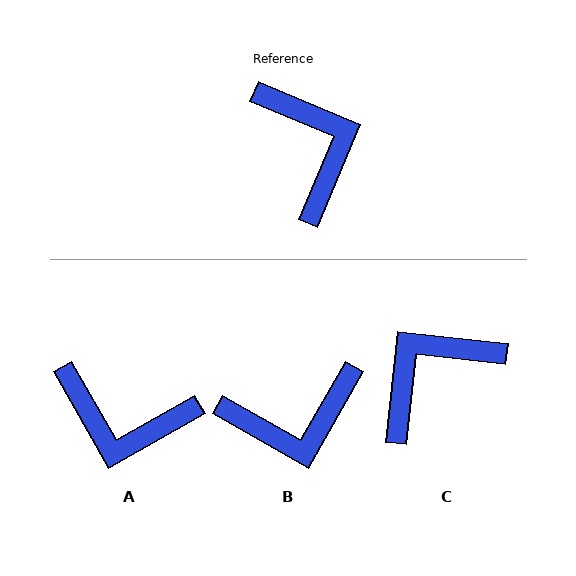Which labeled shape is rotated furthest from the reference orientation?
A, about 128 degrees away.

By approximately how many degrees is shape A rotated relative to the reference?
Approximately 128 degrees clockwise.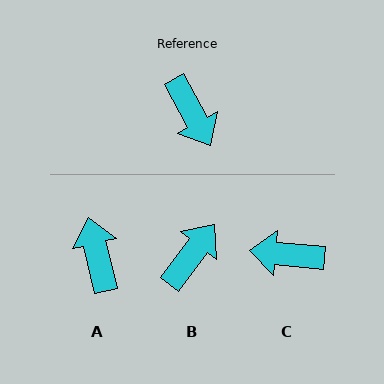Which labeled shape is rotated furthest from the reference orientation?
A, about 165 degrees away.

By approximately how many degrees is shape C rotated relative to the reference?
Approximately 124 degrees clockwise.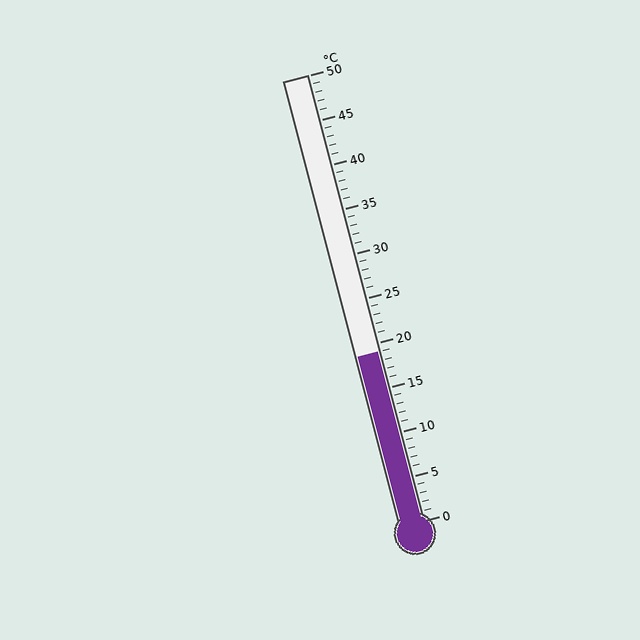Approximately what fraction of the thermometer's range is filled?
The thermometer is filled to approximately 40% of its range.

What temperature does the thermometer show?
The thermometer shows approximately 19°C.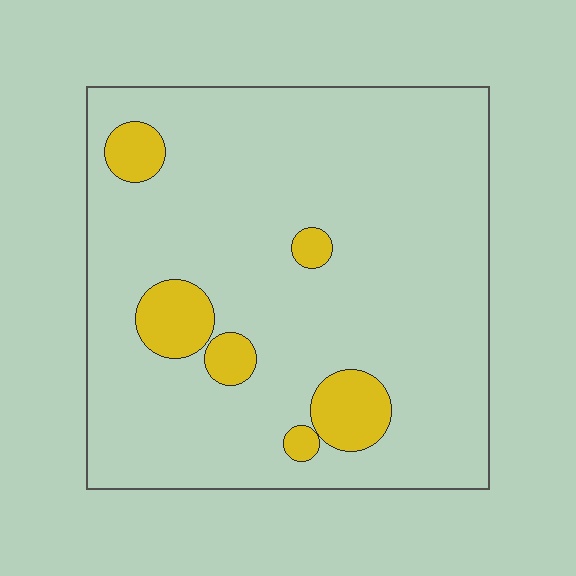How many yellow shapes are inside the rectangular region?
6.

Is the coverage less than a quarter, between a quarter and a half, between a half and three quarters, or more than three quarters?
Less than a quarter.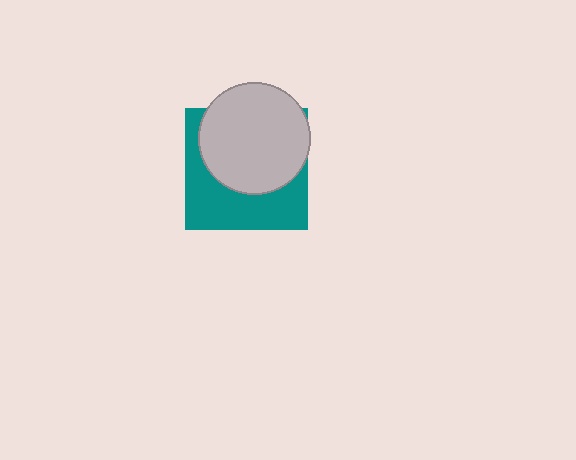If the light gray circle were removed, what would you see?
You would see the complete teal square.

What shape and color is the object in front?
The object in front is a light gray circle.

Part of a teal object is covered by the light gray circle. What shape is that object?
It is a square.